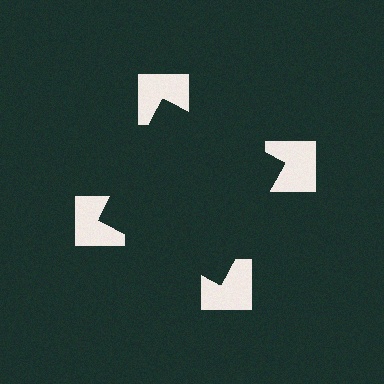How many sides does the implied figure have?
4 sides.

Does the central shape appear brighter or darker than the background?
It typically appears slightly darker than the background, even though no actual brightness change is drawn.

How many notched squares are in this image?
There are 4 — one at each vertex of the illusory square.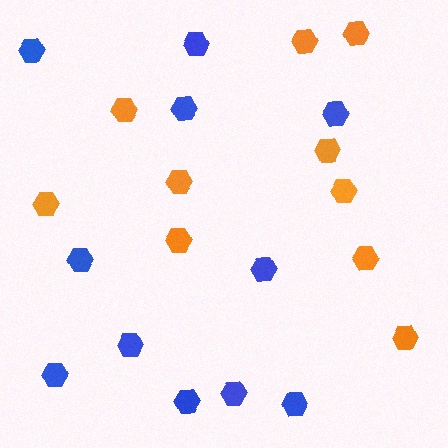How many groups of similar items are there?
There are 2 groups: one group of orange hexagons (10) and one group of blue hexagons (11).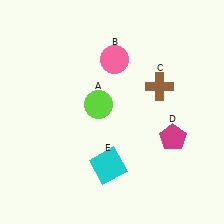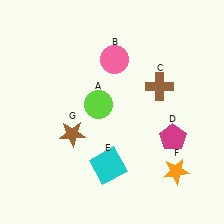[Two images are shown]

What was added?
An orange star (F), a brown star (G) were added in Image 2.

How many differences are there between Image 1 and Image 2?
There are 2 differences between the two images.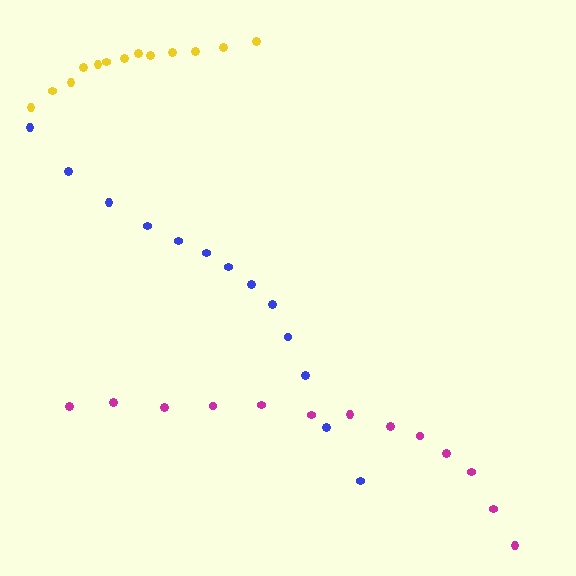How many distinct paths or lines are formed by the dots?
There are 3 distinct paths.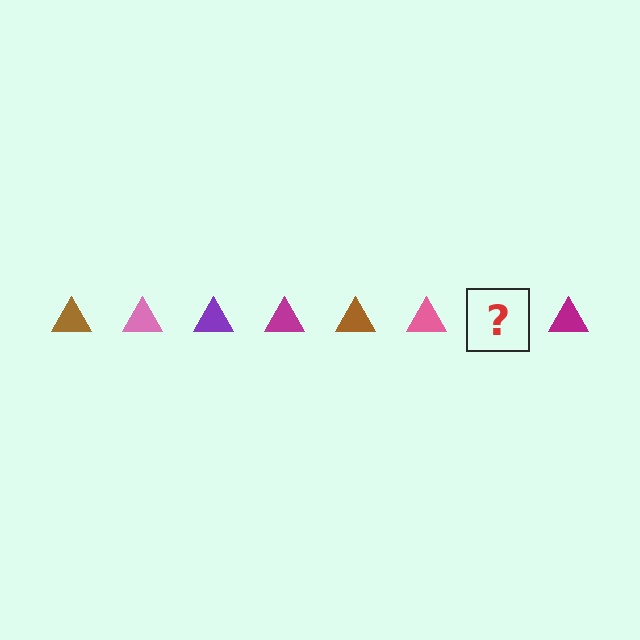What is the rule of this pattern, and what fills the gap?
The rule is that the pattern cycles through brown, pink, purple, magenta triangles. The gap should be filled with a purple triangle.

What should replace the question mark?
The question mark should be replaced with a purple triangle.